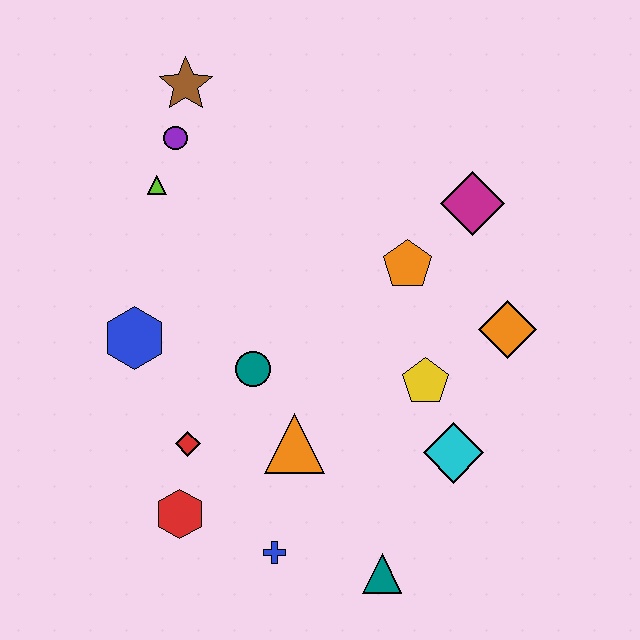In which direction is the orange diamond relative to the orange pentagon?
The orange diamond is to the right of the orange pentagon.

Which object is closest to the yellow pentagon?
The cyan diamond is closest to the yellow pentagon.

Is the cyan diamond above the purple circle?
No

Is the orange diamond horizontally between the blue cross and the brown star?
No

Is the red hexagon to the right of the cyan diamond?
No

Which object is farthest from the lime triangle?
The teal triangle is farthest from the lime triangle.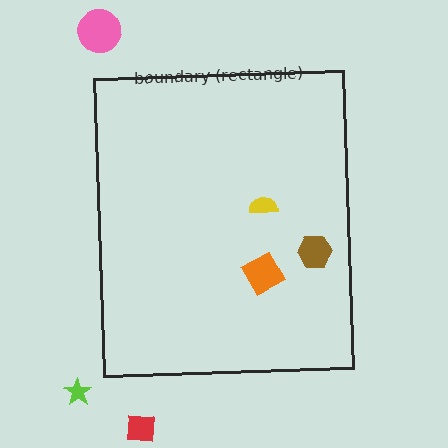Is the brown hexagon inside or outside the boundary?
Inside.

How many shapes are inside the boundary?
3 inside, 3 outside.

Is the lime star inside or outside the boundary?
Outside.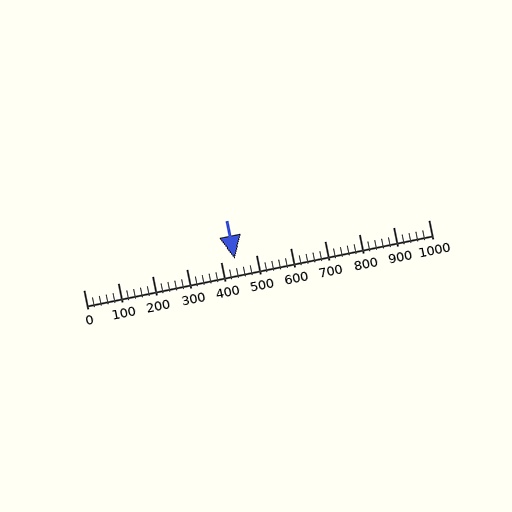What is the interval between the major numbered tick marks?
The major tick marks are spaced 100 units apart.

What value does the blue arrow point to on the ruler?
The blue arrow points to approximately 440.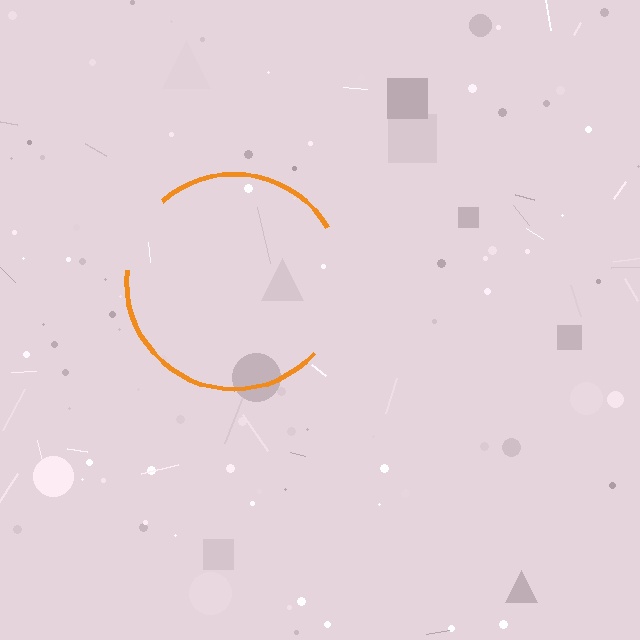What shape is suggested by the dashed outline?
The dashed outline suggests a circle.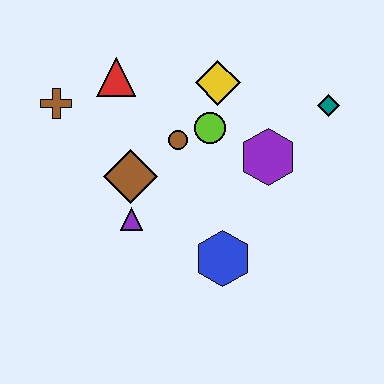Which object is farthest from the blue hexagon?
The brown cross is farthest from the blue hexagon.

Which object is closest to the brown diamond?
The purple triangle is closest to the brown diamond.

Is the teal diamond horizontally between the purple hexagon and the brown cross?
No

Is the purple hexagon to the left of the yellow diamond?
No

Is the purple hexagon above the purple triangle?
Yes